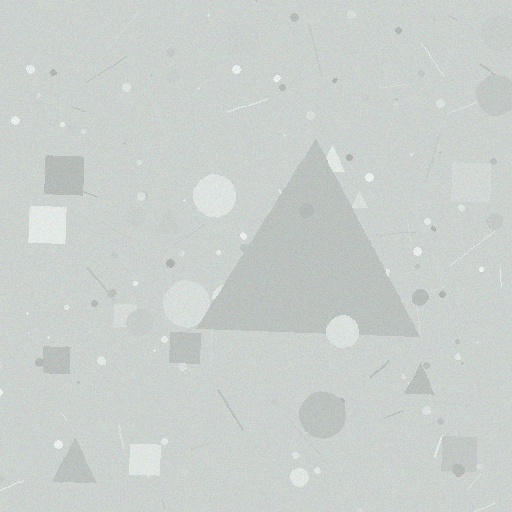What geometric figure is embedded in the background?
A triangle is embedded in the background.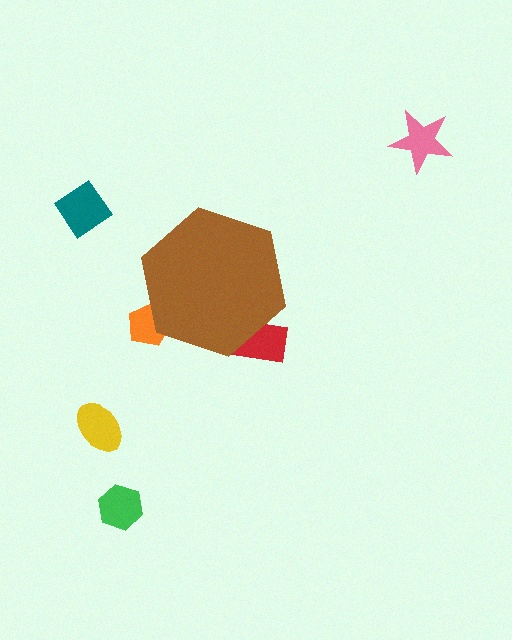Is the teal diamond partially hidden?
No, the teal diamond is fully visible.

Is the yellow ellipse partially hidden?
No, the yellow ellipse is fully visible.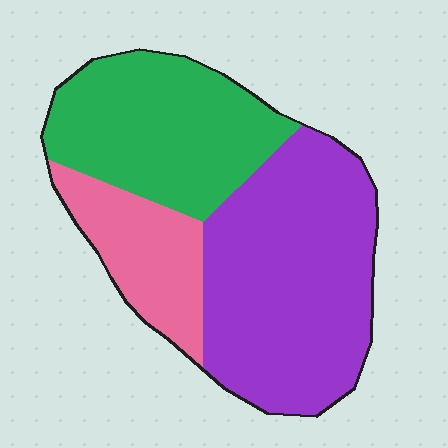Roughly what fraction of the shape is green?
Green takes up between a third and a half of the shape.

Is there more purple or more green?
Purple.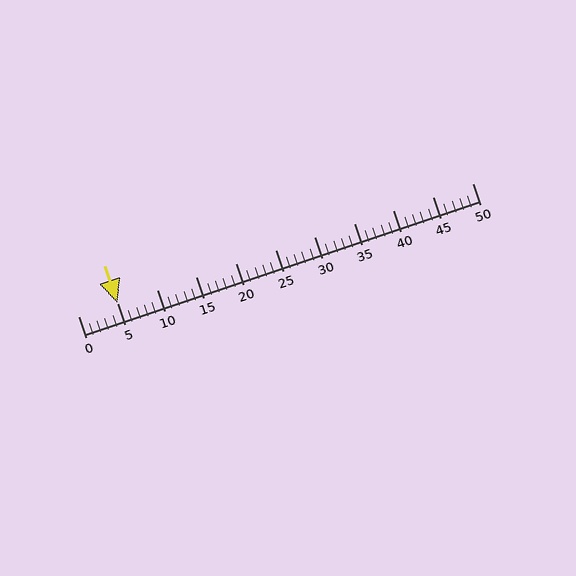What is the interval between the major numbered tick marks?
The major tick marks are spaced 5 units apart.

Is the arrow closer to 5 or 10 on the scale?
The arrow is closer to 5.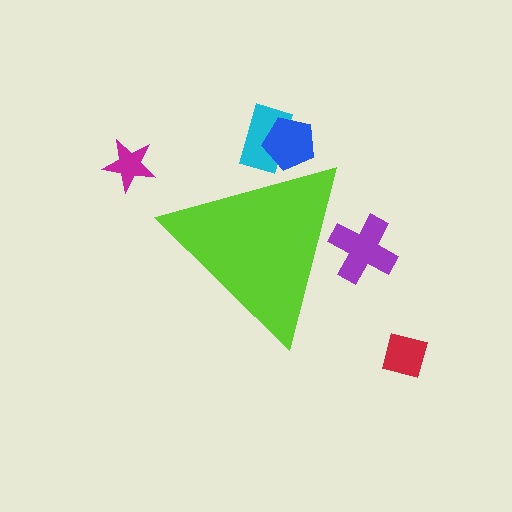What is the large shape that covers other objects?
A lime triangle.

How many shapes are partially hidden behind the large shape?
3 shapes are partially hidden.